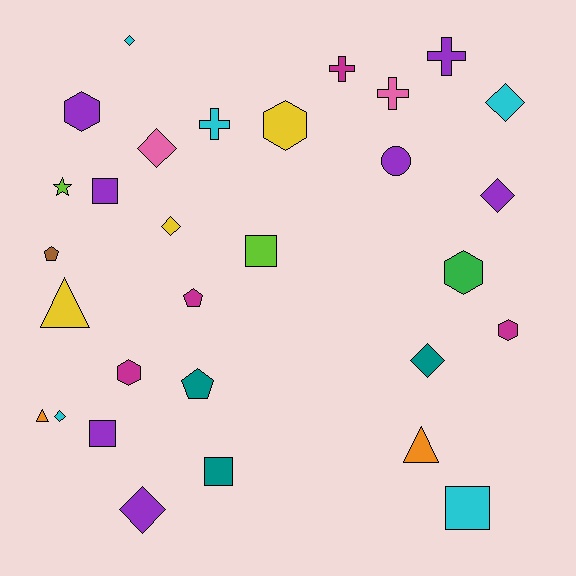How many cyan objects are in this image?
There are 5 cyan objects.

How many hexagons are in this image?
There are 5 hexagons.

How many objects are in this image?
There are 30 objects.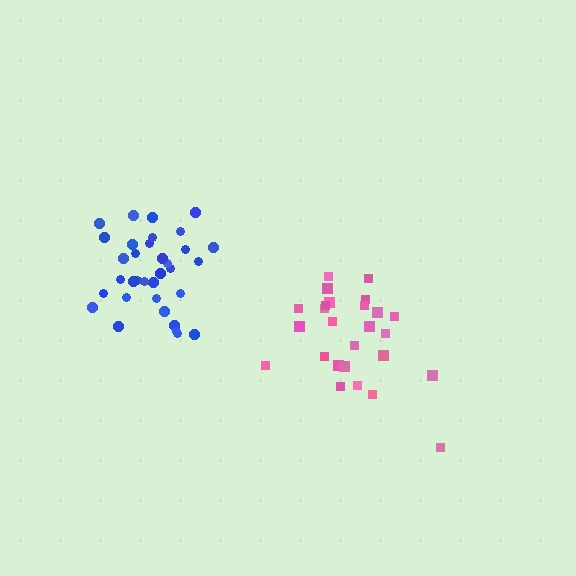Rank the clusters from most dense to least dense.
blue, pink.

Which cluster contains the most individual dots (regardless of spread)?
Blue (34).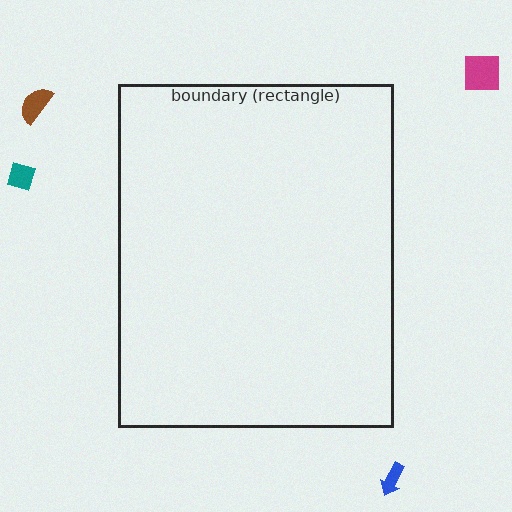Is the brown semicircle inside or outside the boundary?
Outside.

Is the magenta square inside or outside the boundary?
Outside.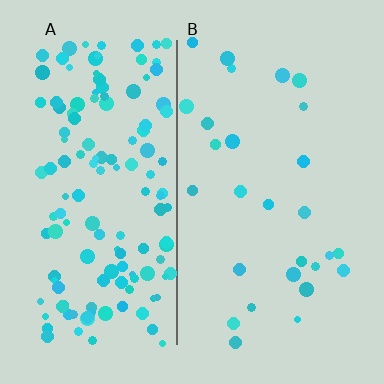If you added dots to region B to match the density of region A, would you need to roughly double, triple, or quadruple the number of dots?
Approximately quadruple.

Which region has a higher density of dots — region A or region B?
A (the left).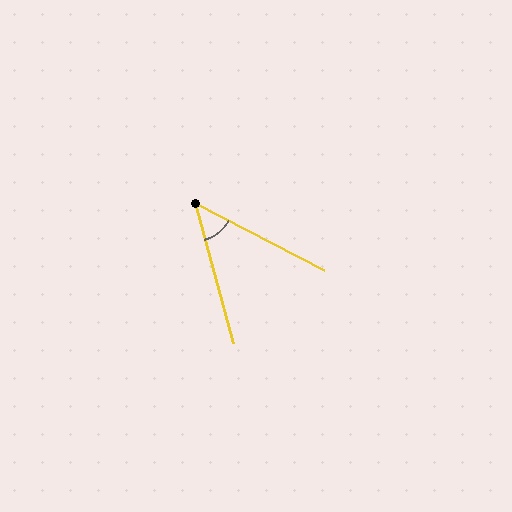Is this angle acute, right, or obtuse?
It is acute.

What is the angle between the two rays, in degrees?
Approximately 47 degrees.